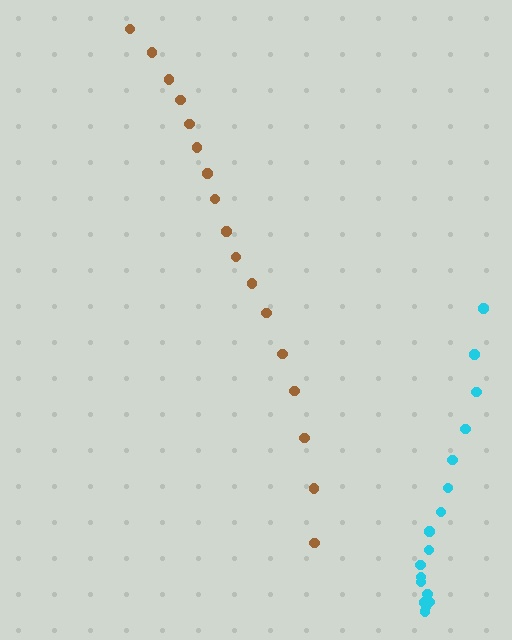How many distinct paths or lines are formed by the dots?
There are 2 distinct paths.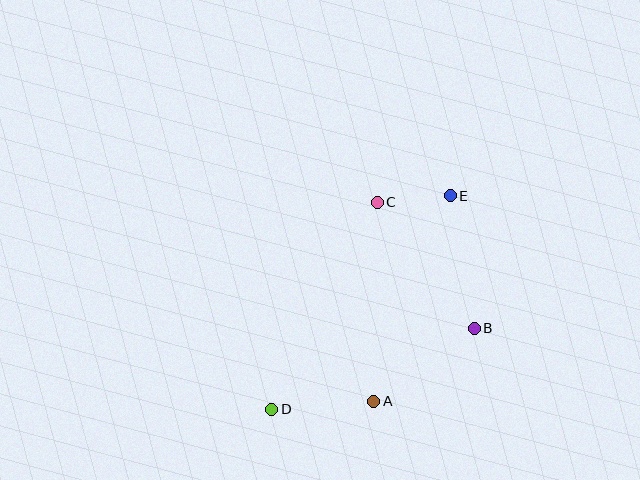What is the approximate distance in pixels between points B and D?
The distance between B and D is approximately 218 pixels.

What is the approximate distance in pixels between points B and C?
The distance between B and C is approximately 159 pixels.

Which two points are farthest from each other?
Points D and E are farthest from each other.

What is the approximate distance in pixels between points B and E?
The distance between B and E is approximately 135 pixels.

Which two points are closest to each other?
Points C and E are closest to each other.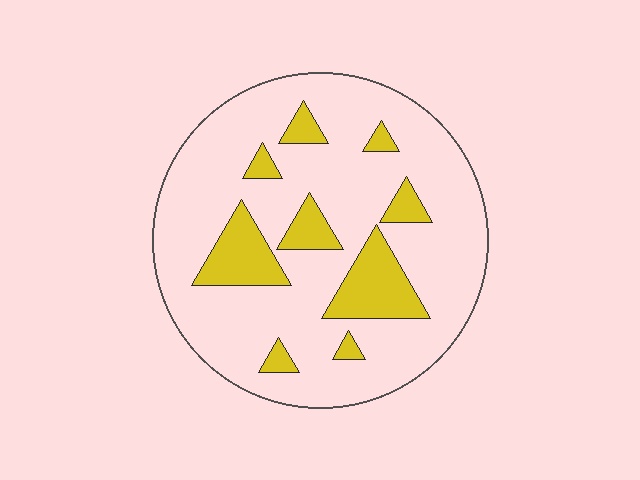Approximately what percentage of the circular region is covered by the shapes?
Approximately 20%.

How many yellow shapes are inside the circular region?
9.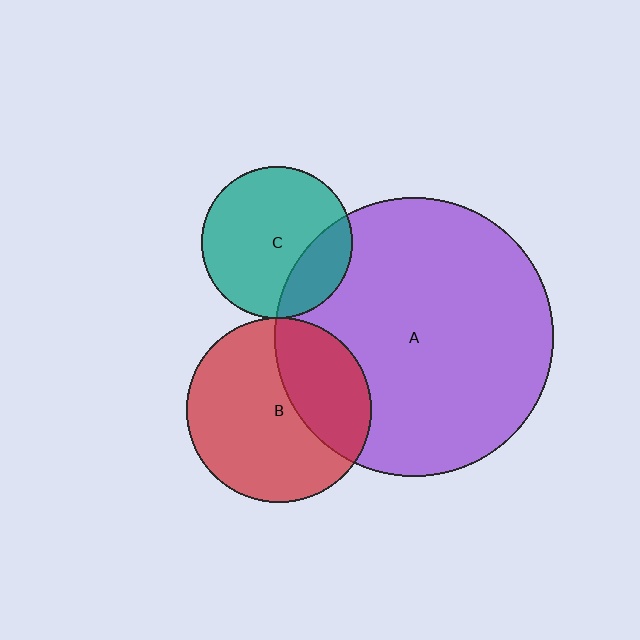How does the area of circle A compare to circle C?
Approximately 3.4 times.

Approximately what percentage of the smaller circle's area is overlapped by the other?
Approximately 25%.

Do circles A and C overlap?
Yes.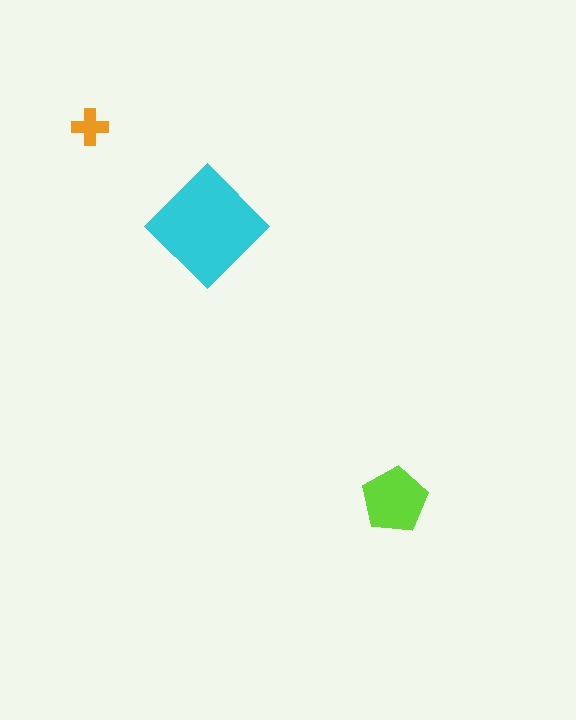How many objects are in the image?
There are 3 objects in the image.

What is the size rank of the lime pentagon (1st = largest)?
2nd.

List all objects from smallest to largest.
The orange cross, the lime pentagon, the cyan diamond.